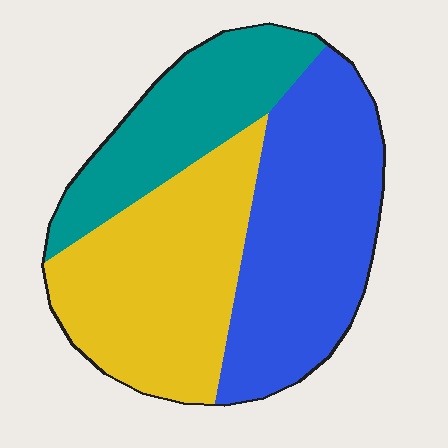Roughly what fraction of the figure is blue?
Blue covers roughly 40% of the figure.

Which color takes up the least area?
Teal, at roughly 25%.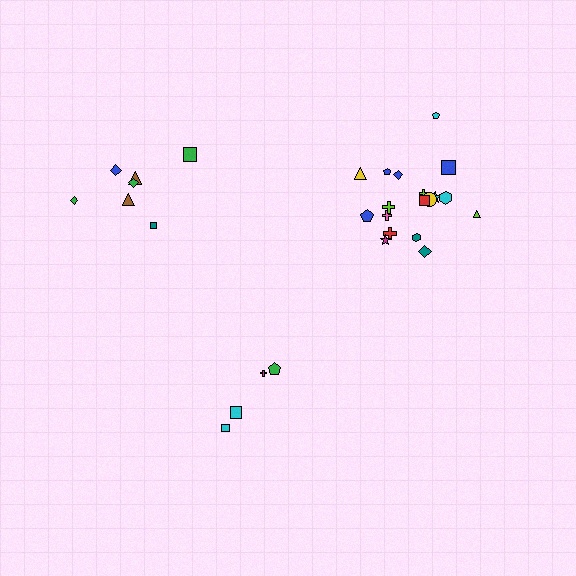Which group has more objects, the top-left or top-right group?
The top-right group.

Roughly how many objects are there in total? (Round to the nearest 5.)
Roughly 30 objects in total.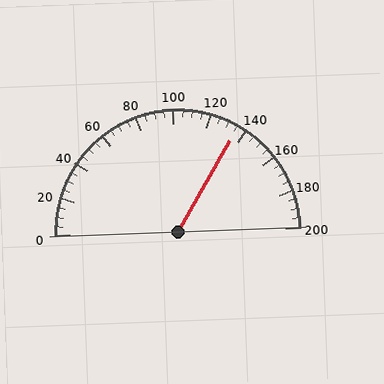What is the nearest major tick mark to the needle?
The nearest major tick mark is 140.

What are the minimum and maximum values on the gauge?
The gauge ranges from 0 to 200.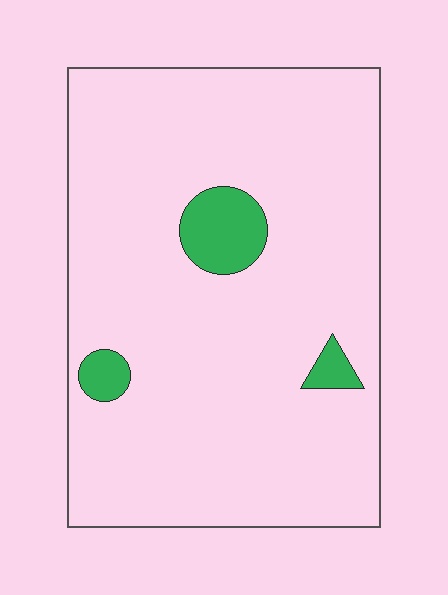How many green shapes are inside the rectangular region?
3.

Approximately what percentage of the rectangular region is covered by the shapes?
Approximately 5%.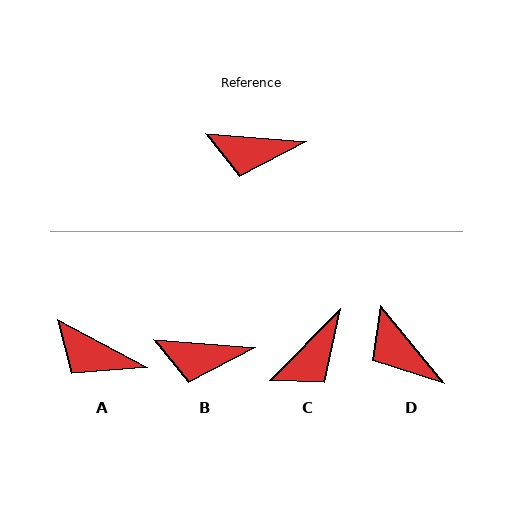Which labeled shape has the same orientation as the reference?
B.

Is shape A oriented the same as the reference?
No, it is off by about 24 degrees.